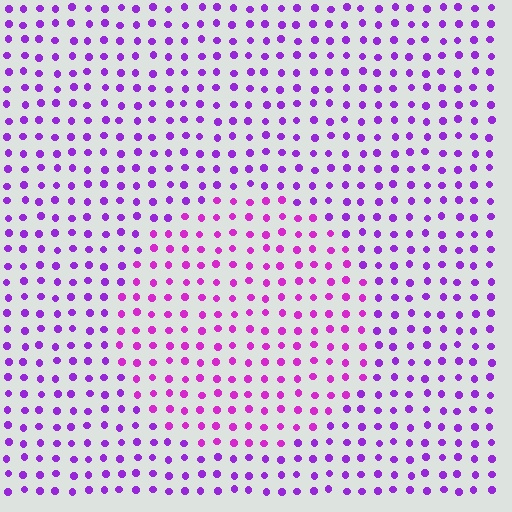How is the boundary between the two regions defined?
The boundary is defined purely by a slight shift in hue (about 25 degrees). Spacing, size, and orientation are identical on both sides.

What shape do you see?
I see a circle.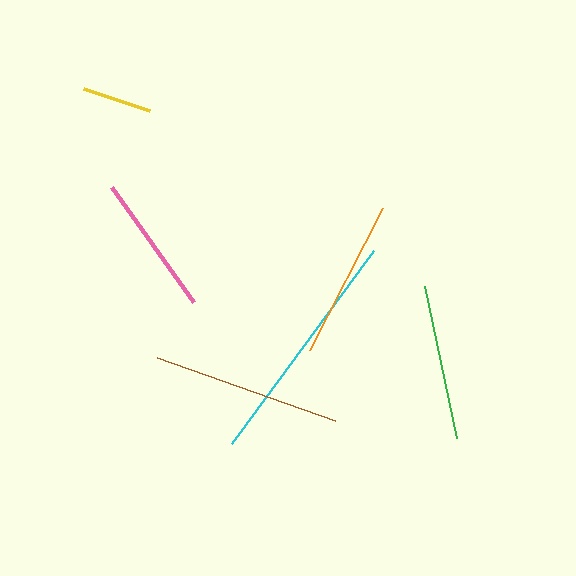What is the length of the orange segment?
The orange segment is approximately 159 pixels long.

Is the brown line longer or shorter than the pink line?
The brown line is longer than the pink line.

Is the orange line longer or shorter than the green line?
The orange line is longer than the green line.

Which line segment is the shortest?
The yellow line is the shortest at approximately 69 pixels.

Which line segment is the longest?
The cyan line is the longest at approximately 239 pixels.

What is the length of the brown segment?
The brown segment is approximately 189 pixels long.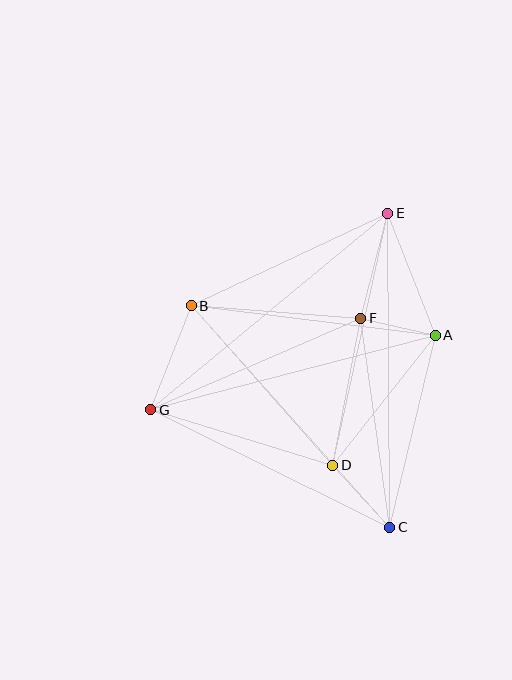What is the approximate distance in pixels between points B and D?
The distance between B and D is approximately 213 pixels.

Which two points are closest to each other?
Points A and F are closest to each other.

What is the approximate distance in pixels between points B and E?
The distance between B and E is approximately 217 pixels.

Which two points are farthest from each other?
Points C and E are farthest from each other.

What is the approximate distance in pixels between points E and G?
The distance between E and G is approximately 308 pixels.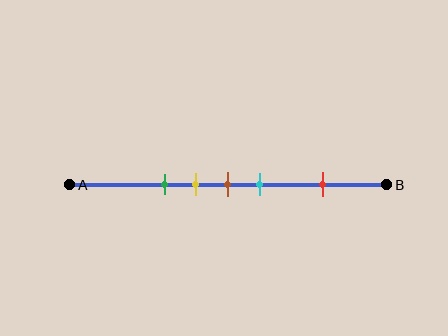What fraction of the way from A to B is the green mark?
The green mark is approximately 30% (0.3) of the way from A to B.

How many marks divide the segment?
There are 5 marks dividing the segment.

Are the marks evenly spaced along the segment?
No, the marks are not evenly spaced.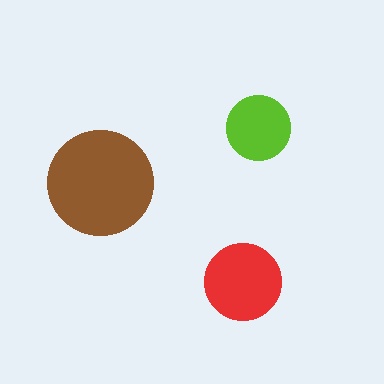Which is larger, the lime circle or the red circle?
The red one.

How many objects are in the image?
There are 3 objects in the image.